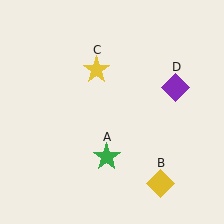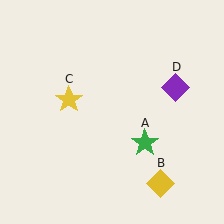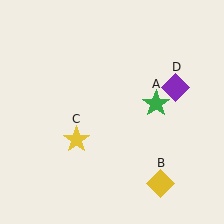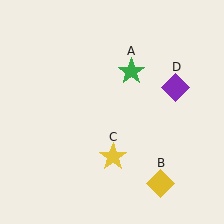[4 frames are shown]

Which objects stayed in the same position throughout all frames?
Yellow diamond (object B) and purple diamond (object D) remained stationary.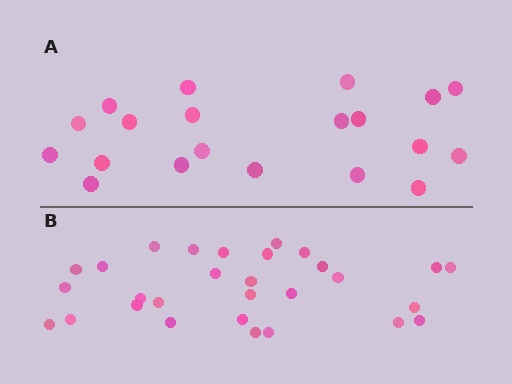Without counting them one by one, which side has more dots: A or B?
Region B (the bottom region) has more dots.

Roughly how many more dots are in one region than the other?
Region B has roughly 8 or so more dots than region A.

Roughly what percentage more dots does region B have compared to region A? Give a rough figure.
About 45% more.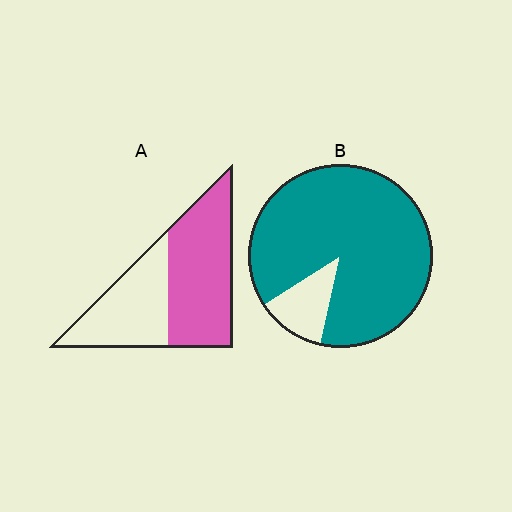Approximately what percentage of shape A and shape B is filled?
A is approximately 60% and B is approximately 90%.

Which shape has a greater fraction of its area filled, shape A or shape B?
Shape B.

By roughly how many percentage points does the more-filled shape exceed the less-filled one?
By roughly 30 percentage points (B over A).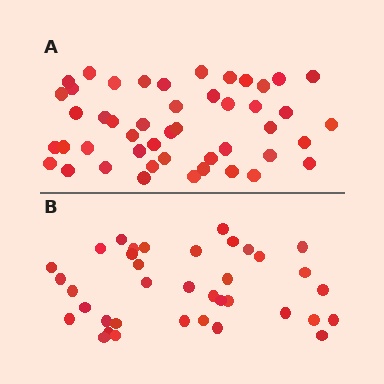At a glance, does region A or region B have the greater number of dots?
Region A (the top region) has more dots.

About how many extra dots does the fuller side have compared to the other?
Region A has roughly 10 or so more dots than region B.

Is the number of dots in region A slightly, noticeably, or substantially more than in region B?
Region A has noticeably more, but not dramatically so. The ratio is roughly 1.3 to 1.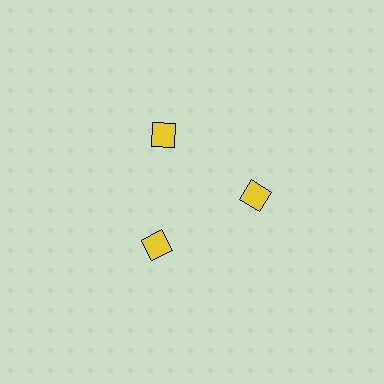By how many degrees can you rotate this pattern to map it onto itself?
The pattern maps onto itself every 120 degrees of rotation.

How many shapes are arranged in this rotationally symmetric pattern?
There are 3 shapes, arranged in 3 groups of 1.